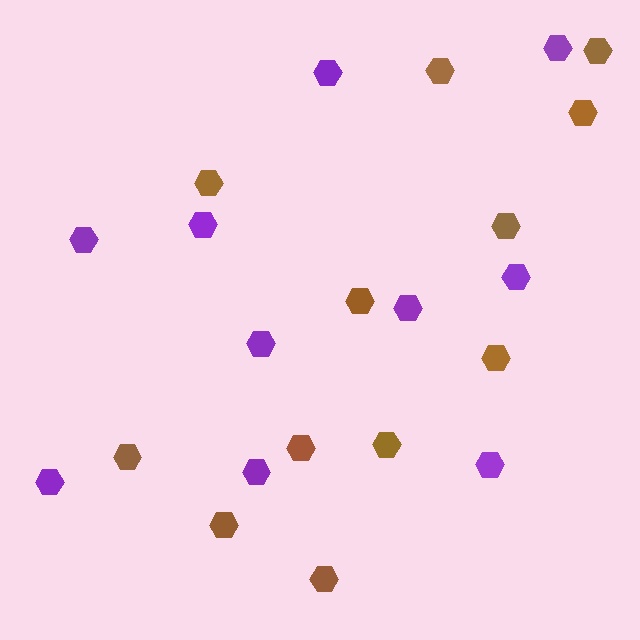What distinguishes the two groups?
There are 2 groups: one group of purple hexagons (10) and one group of brown hexagons (12).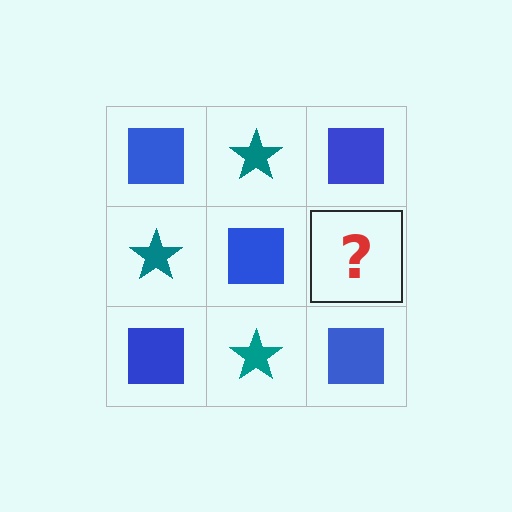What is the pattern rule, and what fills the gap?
The rule is that it alternates blue square and teal star in a checkerboard pattern. The gap should be filled with a teal star.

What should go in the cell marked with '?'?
The missing cell should contain a teal star.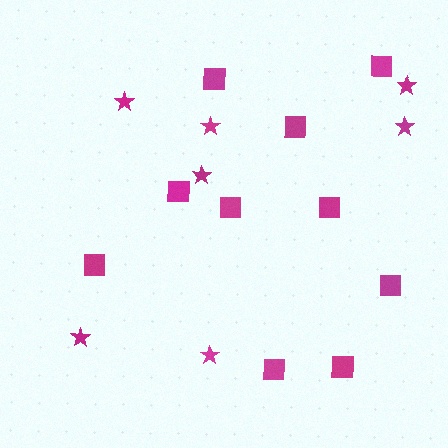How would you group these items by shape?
There are 2 groups: one group of squares (10) and one group of stars (7).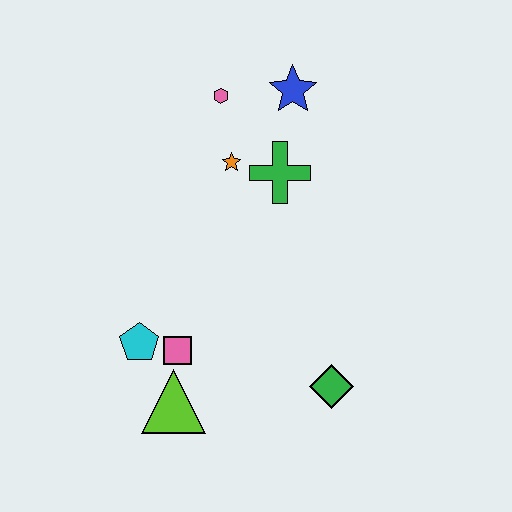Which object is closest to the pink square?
The cyan pentagon is closest to the pink square.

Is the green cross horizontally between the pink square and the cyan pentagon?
No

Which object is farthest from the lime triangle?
The blue star is farthest from the lime triangle.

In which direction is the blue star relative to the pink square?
The blue star is above the pink square.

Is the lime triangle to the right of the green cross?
No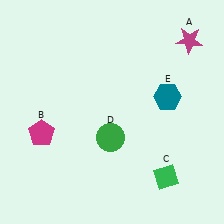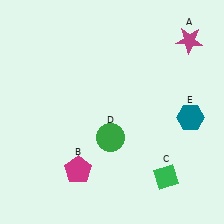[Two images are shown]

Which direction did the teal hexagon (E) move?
The teal hexagon (E) moved right.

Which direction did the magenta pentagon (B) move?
The magenta pentagon (B) moved right.